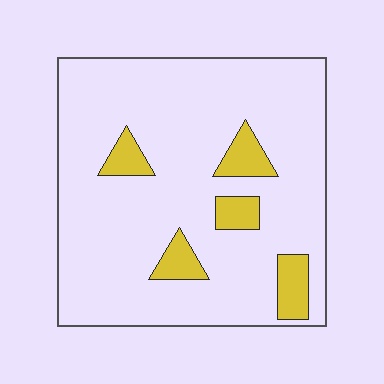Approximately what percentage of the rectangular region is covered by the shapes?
Approximately 10%.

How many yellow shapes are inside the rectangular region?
5.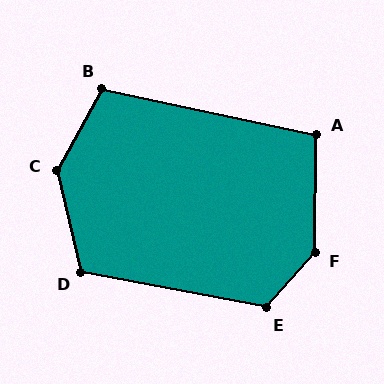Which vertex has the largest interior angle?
F, at approximately 139 degrees.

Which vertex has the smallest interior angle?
A, at approximately 101 degrees.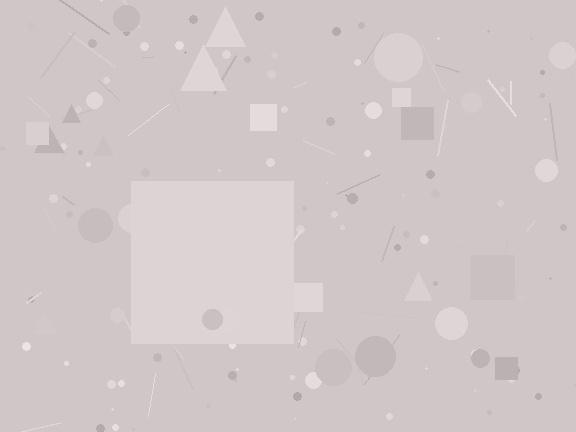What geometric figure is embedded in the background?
A square is embedded in the background.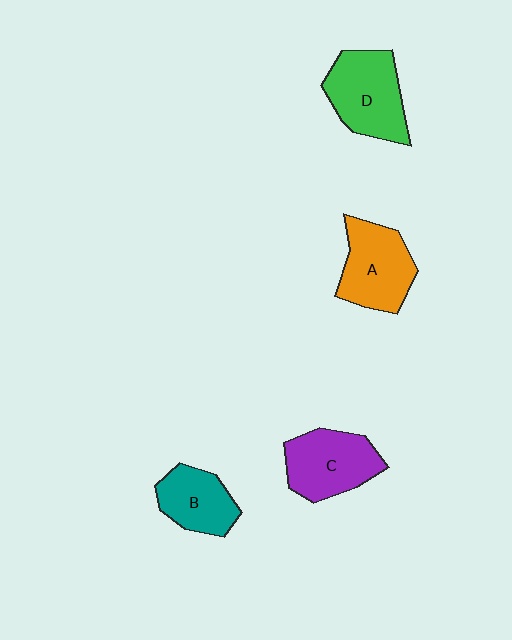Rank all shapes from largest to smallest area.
From largest to smallest: D (green), A (orange), C (purple), B (teal).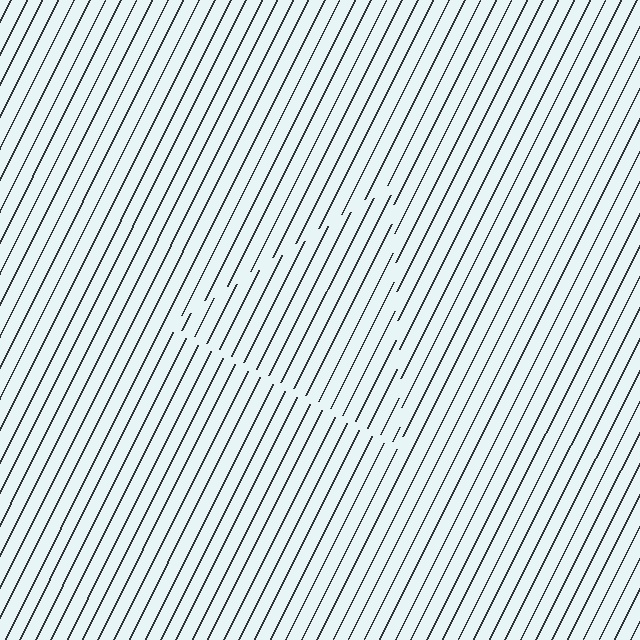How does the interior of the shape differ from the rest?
The interior of the shape contains the same grating, shifted by half a period — the contour is defined by the phase discontinuity where line-ends from the inner and outer gratings abut.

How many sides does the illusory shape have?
3 sides — the line-ends trace a triangle.